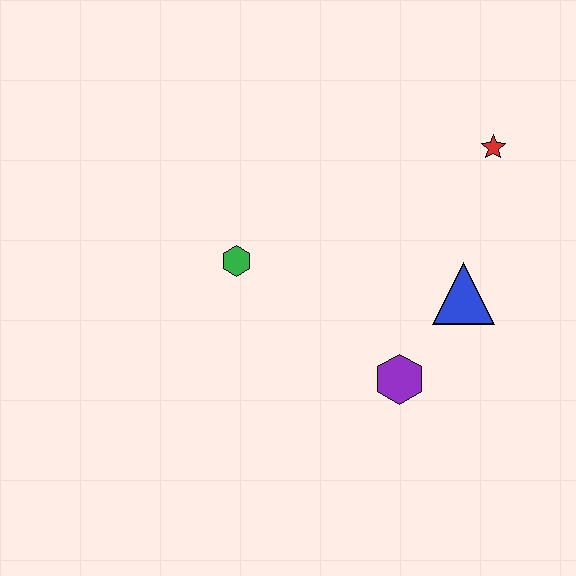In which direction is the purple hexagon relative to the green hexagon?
The purple hexagon is to the right of the green hexagon.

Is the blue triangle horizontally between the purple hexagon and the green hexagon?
No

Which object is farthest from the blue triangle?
The green hexagon is farthest from the blue triangle.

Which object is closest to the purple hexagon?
The blue triangle is closest to the purple hexagon.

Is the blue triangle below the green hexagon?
Yes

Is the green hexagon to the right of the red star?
No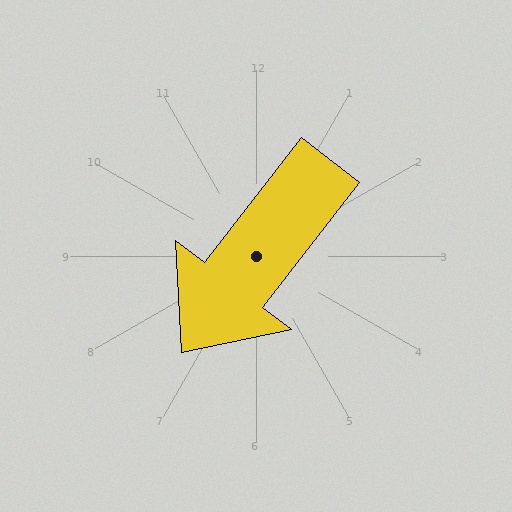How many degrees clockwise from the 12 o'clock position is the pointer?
Approximately 218 degrees.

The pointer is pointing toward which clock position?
Roughly 7 o'clock.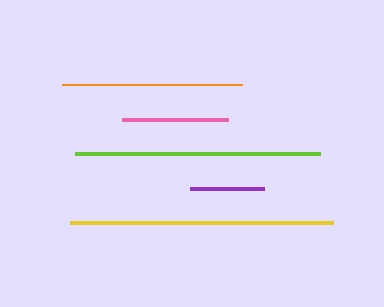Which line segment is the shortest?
The purple line is the shortest at approximately 74 pixels.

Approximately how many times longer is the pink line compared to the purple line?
The pink line is approximately 1.4 times the length of the purple line.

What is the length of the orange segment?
The orange segment is approximately 180 pixels long.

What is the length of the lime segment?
The lime segment is approximately 245 pixels long.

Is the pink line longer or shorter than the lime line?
The lime line is longer than the pink line.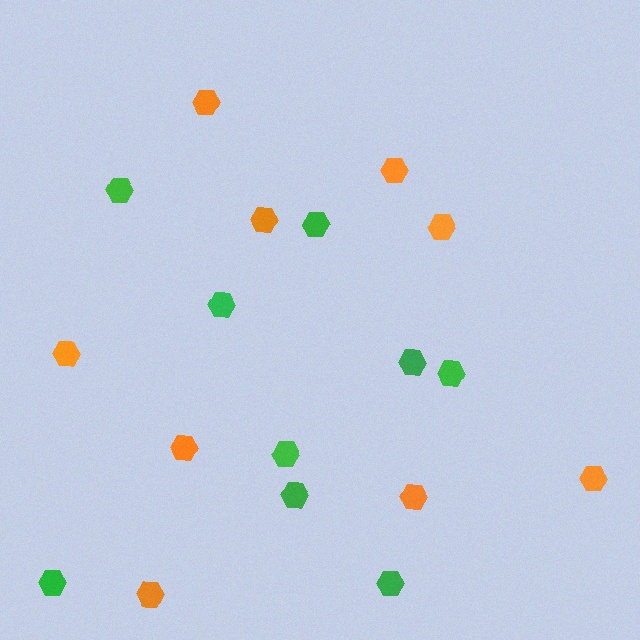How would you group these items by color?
There are 2 groups: one group of green hexagons (9) and one group of orange hexagons (9).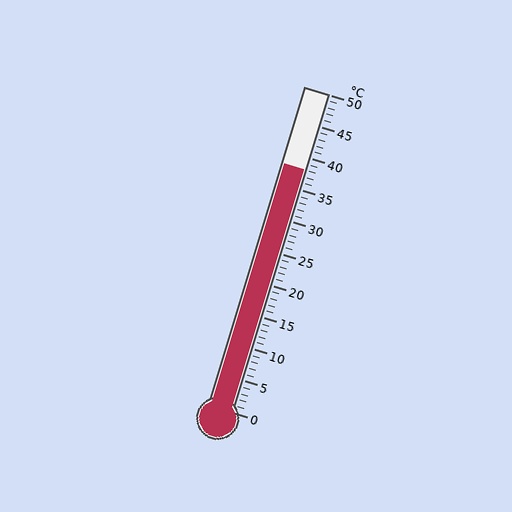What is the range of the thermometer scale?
The thermometer scale ranges from 0°C to 50°C.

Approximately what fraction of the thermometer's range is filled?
The thermometer is filled to approximately 75% of its range.